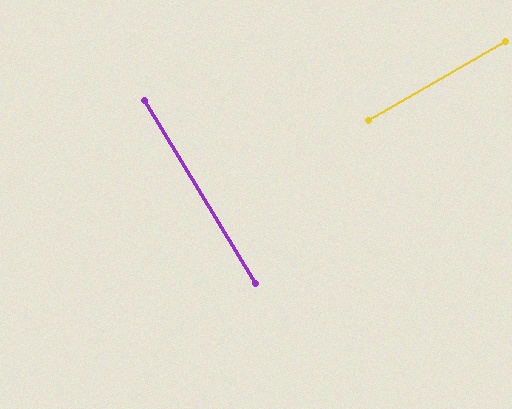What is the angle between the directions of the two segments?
Approximately 89 degrees.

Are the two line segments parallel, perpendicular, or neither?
Perpendicular — they meet at approximately 89°.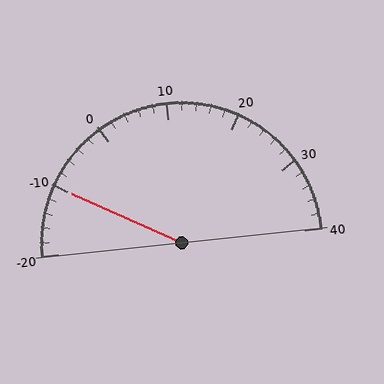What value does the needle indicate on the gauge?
The needle indicates approximately -10.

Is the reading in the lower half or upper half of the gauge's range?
The reading is in the lower half of the range (-20 to 40).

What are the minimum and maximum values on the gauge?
The gauge ranges from -20 to 40.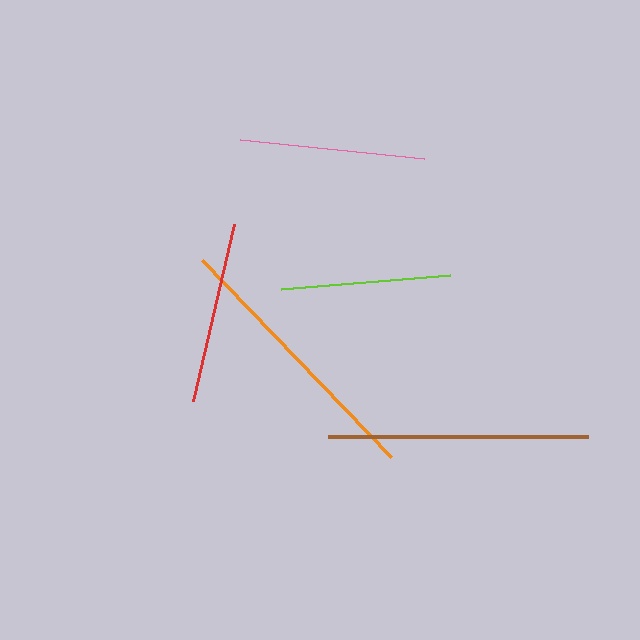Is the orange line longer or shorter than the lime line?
The orange line is longer than the lime line.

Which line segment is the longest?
The orange line is the longest at approximately 273 pixels.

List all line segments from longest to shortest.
From longest to shortest: orange, brown, pink, red, lime.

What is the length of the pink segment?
The pink segment is approximately 185 pixels long.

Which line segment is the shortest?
The lime line is the shortest at approximately 170 pixels.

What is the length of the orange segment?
The orange segment is approximately 273 pixels long.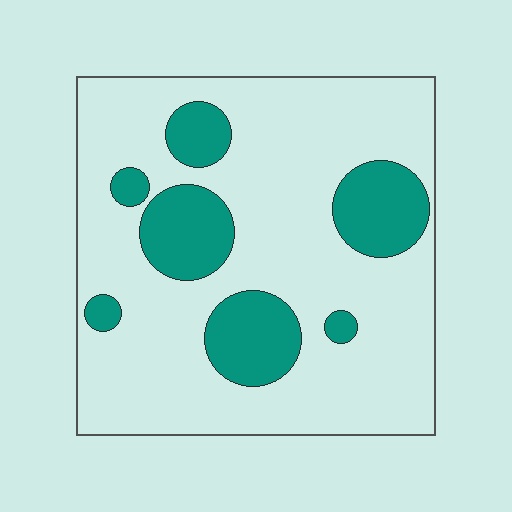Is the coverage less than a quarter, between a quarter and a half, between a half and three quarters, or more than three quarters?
Less than a quarter.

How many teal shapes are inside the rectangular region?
7.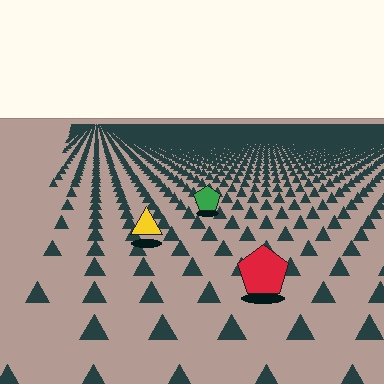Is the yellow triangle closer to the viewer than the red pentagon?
No. The red pentagon is closer — you can tell from the texture gradient: the ground texture is coarser near it.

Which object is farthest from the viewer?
The green pentagon is farthest from the viewer. It appears smaller and the ground texture around it is denser.